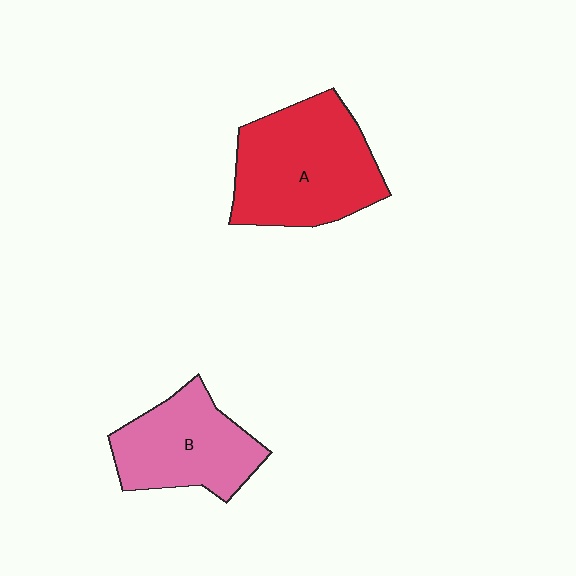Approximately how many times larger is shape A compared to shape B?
Approximately 1.3 times.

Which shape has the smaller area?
Shape B (pink).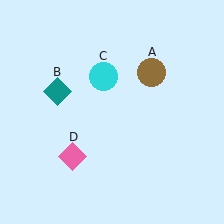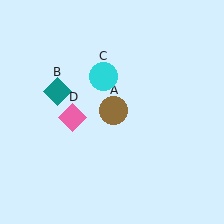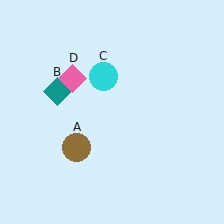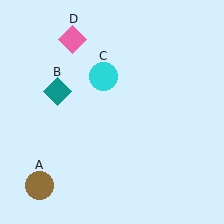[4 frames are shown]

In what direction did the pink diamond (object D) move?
The pink diamond (object D) moved up.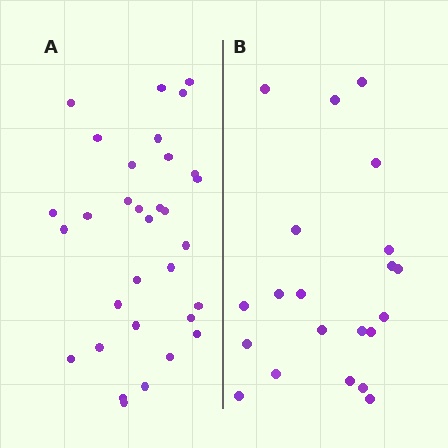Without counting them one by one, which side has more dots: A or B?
Region A (the left region) has more dots.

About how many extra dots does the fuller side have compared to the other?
Region A has roughly 12 or so more dots than region B.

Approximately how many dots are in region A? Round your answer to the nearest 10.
About 30 dots. (The exact count is 32, which rounds to 30.)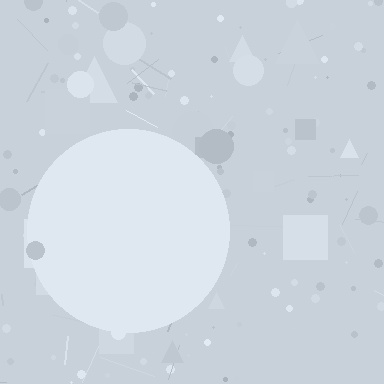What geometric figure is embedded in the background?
A circle is embedded in the background.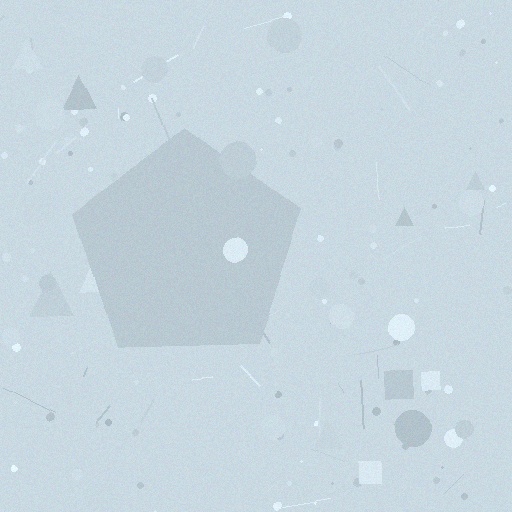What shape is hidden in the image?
A pentagon is hidden in the image.